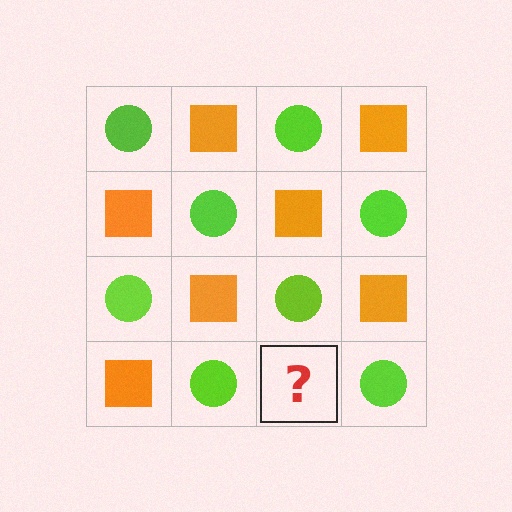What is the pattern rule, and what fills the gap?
The rule is that it alternates lime circle and orange square in a checkerboard pattern. The gap should be filled with an orange square.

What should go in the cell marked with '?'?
The missing cell should contain an orange square.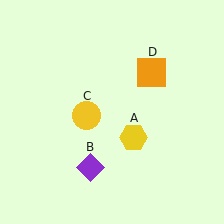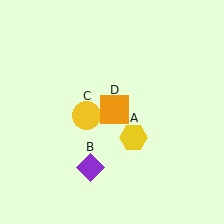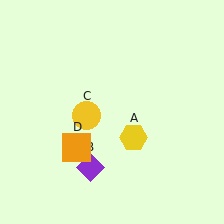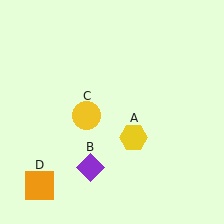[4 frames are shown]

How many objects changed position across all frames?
1 object changed position: orange square (object D).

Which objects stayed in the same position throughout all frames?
Yellow hexagon (object A) and purple diamond (object B) and yellow circle (object C) remained stationary.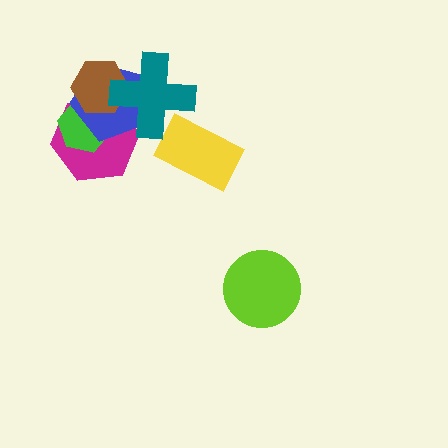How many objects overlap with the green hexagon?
3 objects overlap with the green hexagon.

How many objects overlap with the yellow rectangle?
1 object overlaps with the yellow rectangle.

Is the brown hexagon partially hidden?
Yes, it is partially covered by another shape.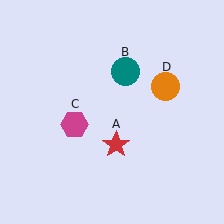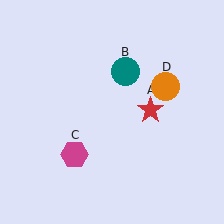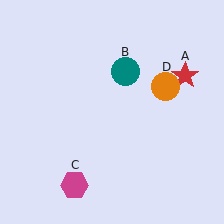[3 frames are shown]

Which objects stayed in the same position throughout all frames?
Teal circle (object B) and orange circle (object D) remained stationary.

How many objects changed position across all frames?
2 objects changed position: red star (object A), magenta hexagon (object C).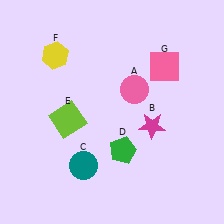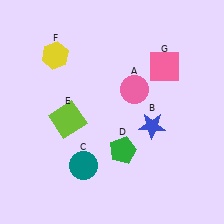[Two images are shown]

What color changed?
The star (B) changed from magenta in Image 1 to blue in Image 2.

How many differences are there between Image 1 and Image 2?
There is 1 difference between the two images.